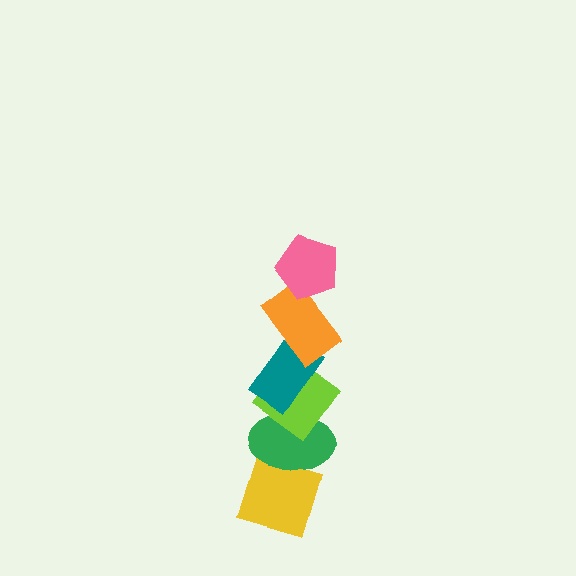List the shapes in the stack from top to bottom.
From top to bottom: the pink pentagon, the orange rectangle, the teal rectangle, the lime diamond, the green ellipse, the yellow diamond.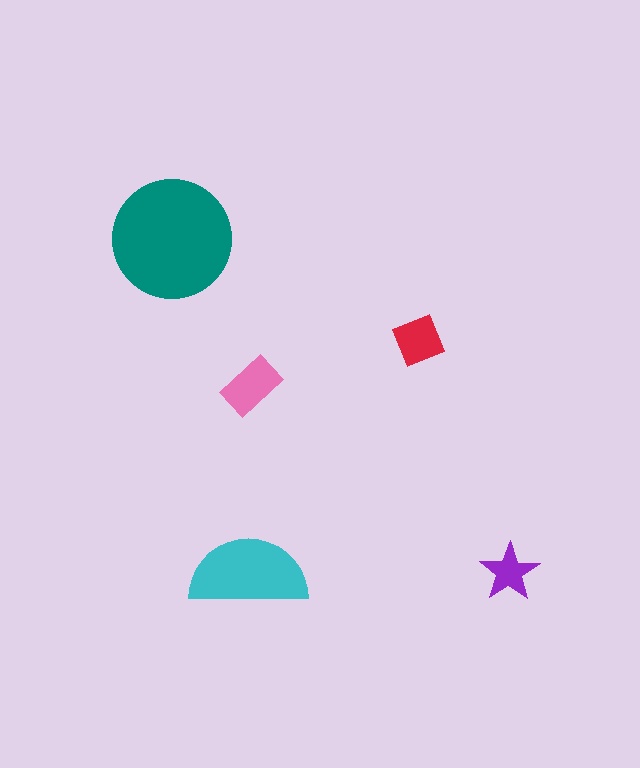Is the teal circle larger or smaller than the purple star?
Larger.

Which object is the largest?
The teal circle.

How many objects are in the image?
There are 5 objects in the image.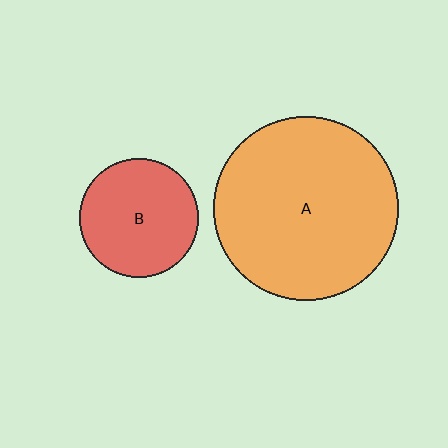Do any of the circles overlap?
No, none of the circles overlap.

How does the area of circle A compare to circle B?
Approximately 2.4 times.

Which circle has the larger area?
Circle A (orange).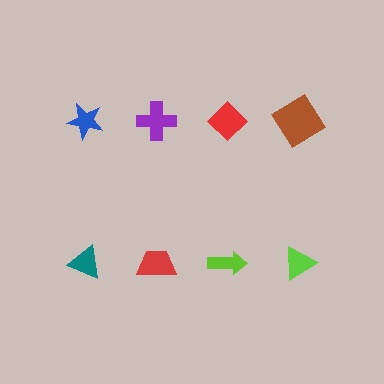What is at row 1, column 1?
A blue star.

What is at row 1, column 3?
A red diamond.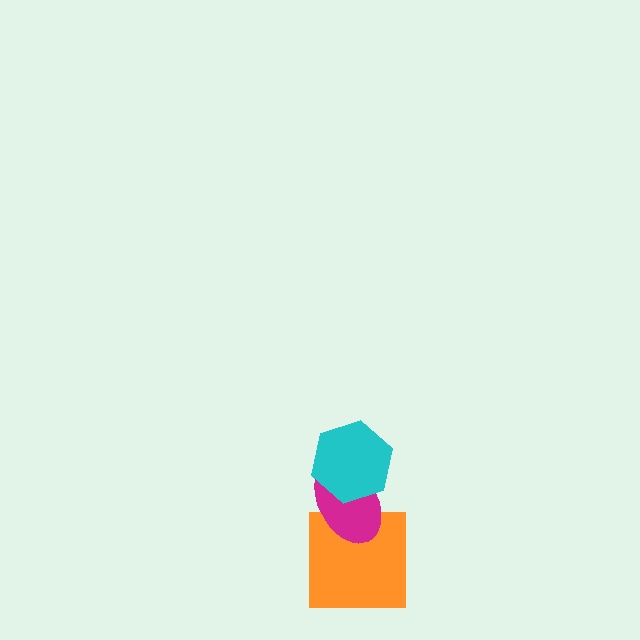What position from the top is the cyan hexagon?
The cyan hexagon is 1st from the top.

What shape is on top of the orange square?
The magenta ellipse is on top of the orange square.